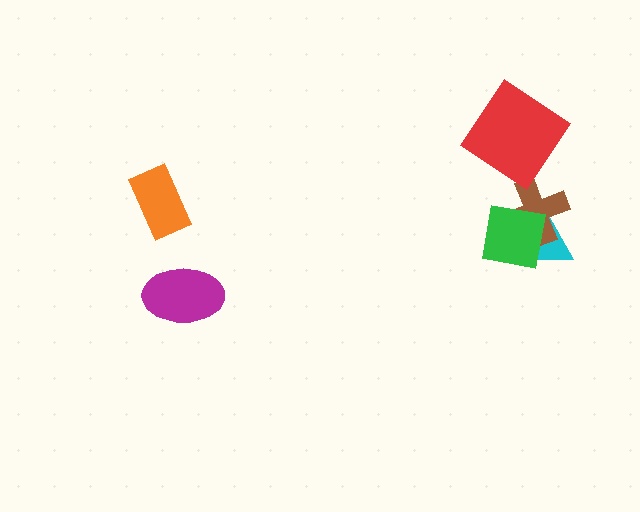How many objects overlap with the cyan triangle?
2 objects overlap with the cyan triangle.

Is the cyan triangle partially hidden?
Yes, it is partially covered by another shape.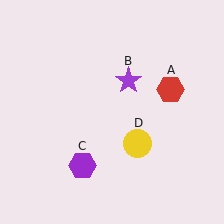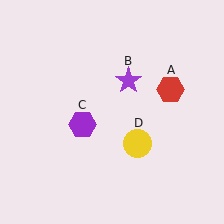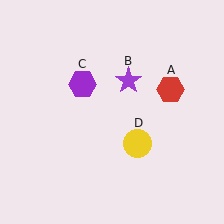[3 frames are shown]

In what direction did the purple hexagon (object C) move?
The purple hexagon (object C) moved up.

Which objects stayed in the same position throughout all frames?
Red hexagon (object A) and purple star (object B) and yellow circle (object D) remained stationary.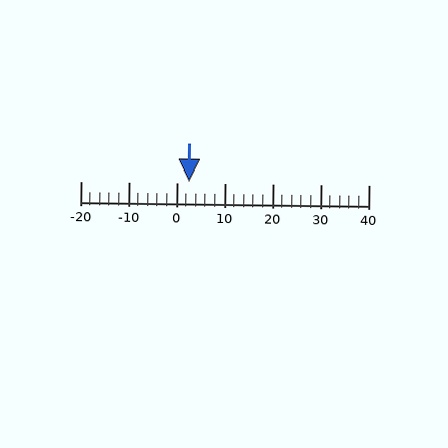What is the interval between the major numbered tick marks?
The major tick marks are spaced 10 units apart.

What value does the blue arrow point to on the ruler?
The blue arrow points to approximately 2.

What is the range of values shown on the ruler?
The ruler shows values from -20 to 40.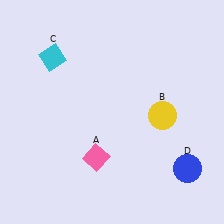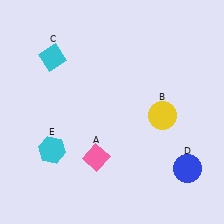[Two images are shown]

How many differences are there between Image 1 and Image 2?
There is 1 difference between the two images.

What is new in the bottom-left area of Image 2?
A cyan hexagon (E) was added in the bottom-left area of Image 2.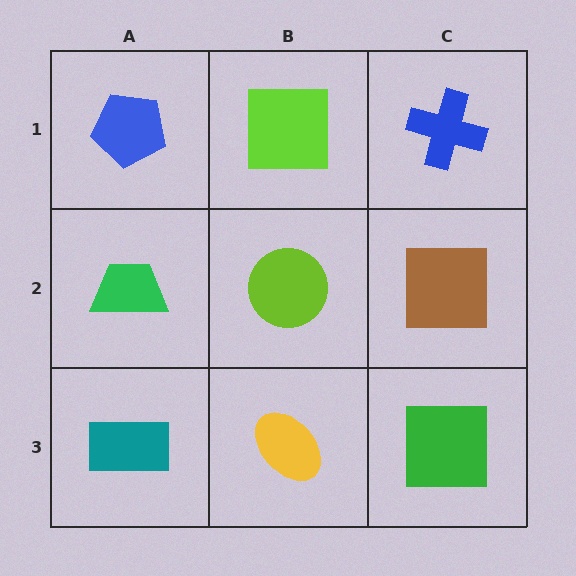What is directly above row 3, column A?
A green trapezoid.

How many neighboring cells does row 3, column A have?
2.